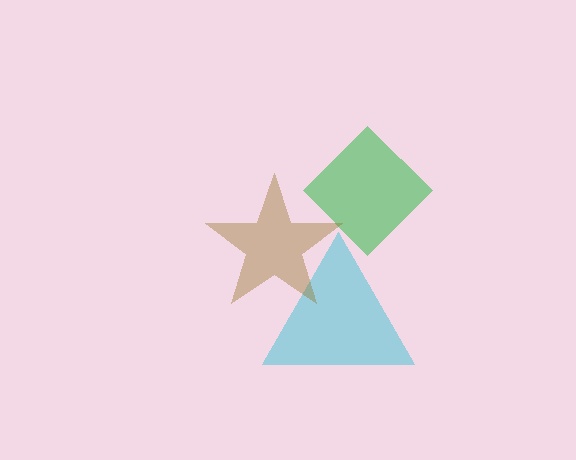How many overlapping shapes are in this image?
There are 3 overlapping shapes in the image.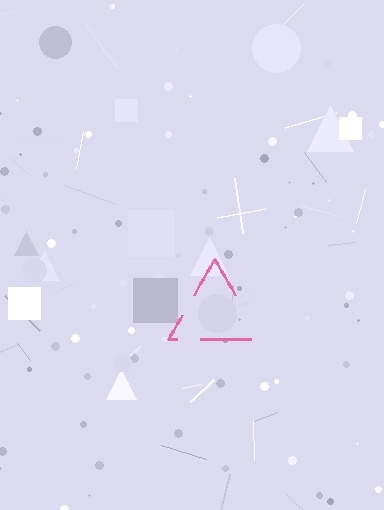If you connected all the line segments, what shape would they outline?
They would outline a triangle.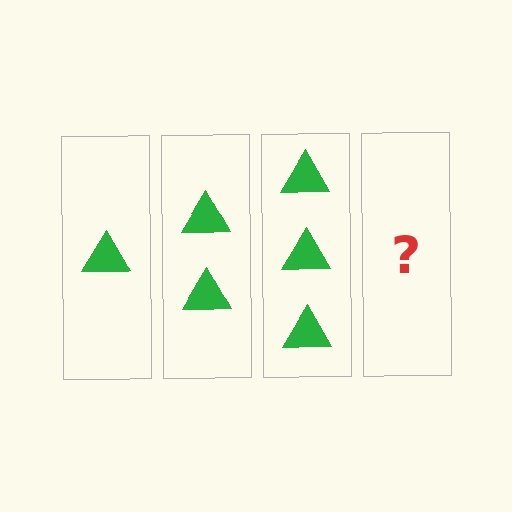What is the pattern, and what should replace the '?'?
The pattern is that each step adds one more triangle. The '?' should be 4 triangles.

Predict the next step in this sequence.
The next step is 4 triangles.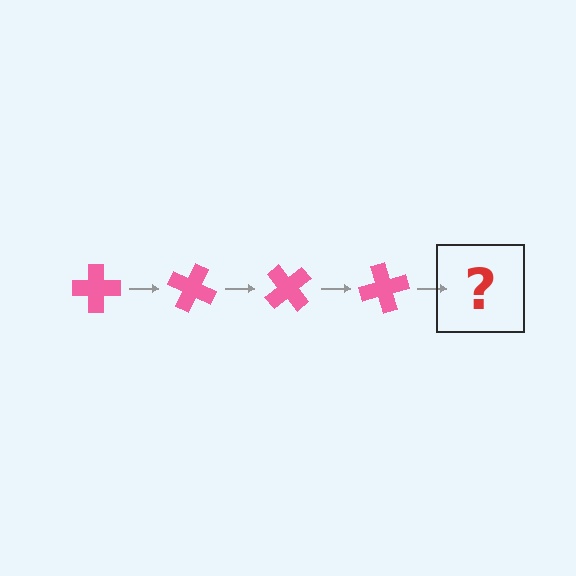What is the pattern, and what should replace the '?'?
The pattern is that the cross rotates 25 degrees each step. The '?' should be a pink cross rotated 100 degrees.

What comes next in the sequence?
The next element should be a pink cross rotated 100 degrees.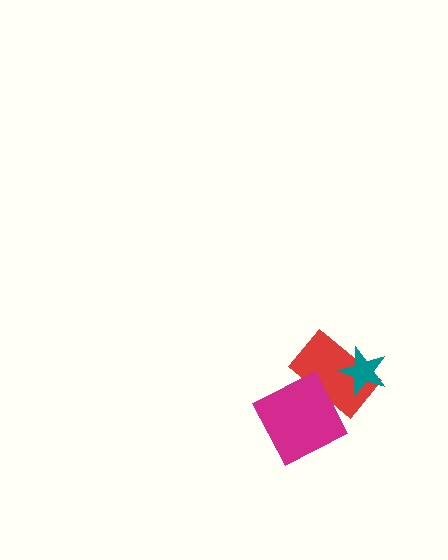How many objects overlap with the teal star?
1 object overlaps with the teal star.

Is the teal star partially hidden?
No, no other shape covers it.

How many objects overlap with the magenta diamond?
1 object overlaps with the magenta diamond.